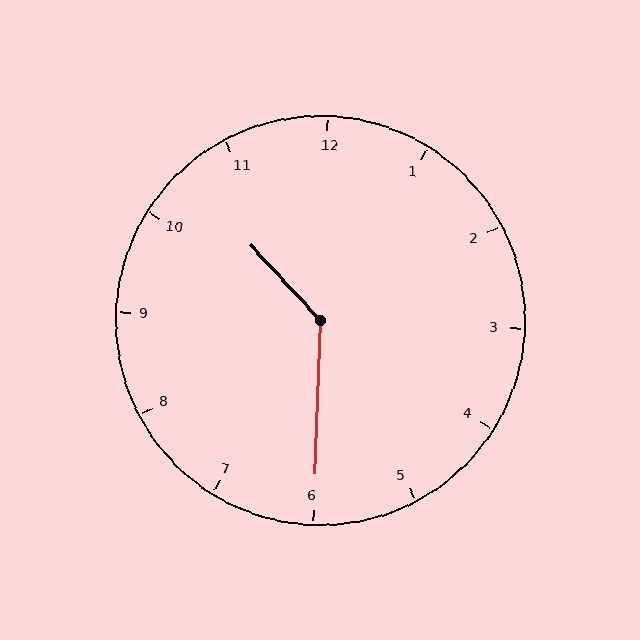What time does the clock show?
10:30.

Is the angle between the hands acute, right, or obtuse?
It is obtuse.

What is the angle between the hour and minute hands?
Approximately 135 degrees.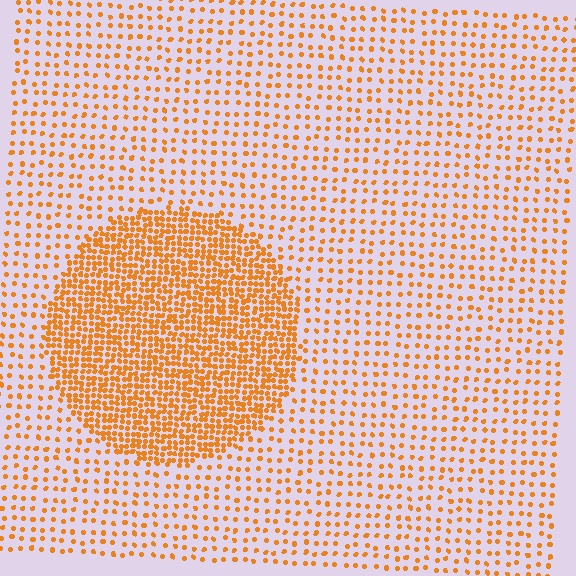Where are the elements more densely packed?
The elements are more densely packed inside the circle boundary.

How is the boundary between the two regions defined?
The boundary is defined by a change in element density (approximately 2.8x ratio). All elements are the same color, size, and shape.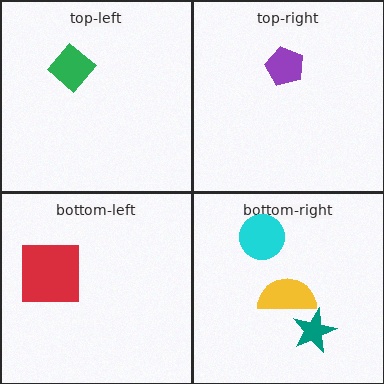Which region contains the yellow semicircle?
The bottom-right region.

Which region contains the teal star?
The bottom-right region.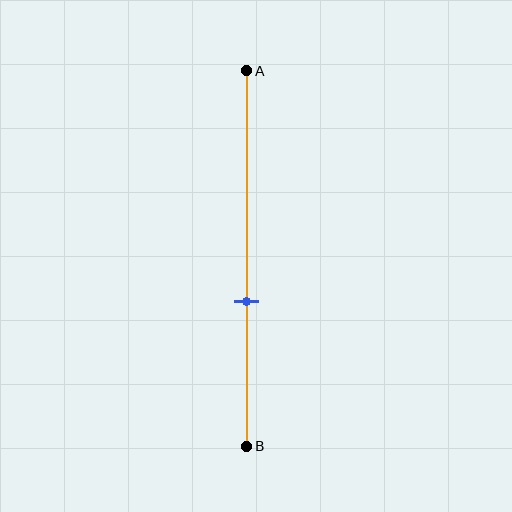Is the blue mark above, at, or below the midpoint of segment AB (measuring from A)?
The blue mark is below the midpoint of segment AB.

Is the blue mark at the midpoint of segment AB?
No, the mark is at about 60% from A, not at the 50% midpoint.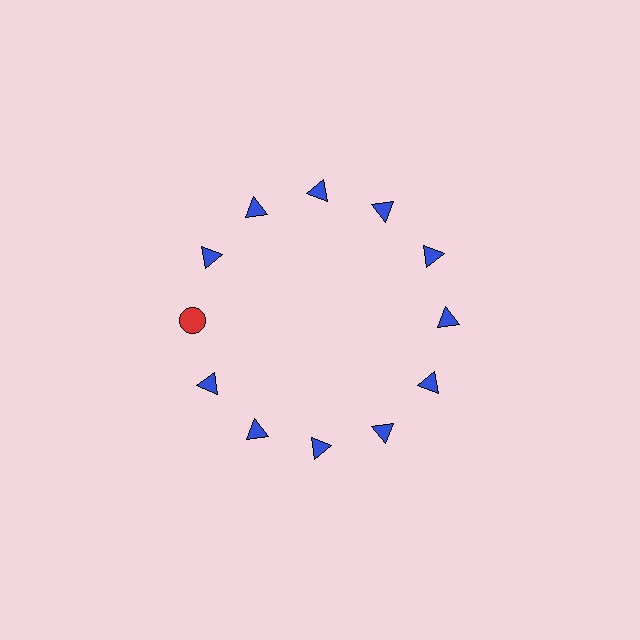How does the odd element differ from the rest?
It differs in both color (red instead of blue) and shape (circle instead of triangle).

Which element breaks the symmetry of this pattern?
The red circle at roughly the 9 o'clock position breaks the symmetry. All other shapes are blue triangles.